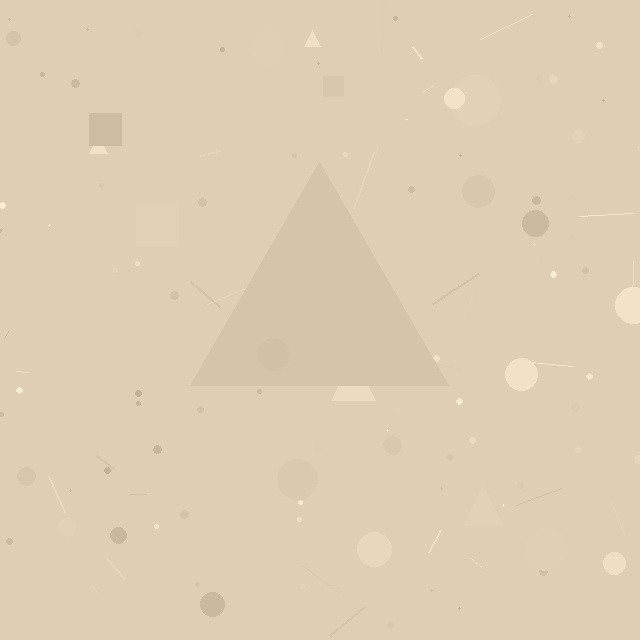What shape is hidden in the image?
A triangle is hidden in the image.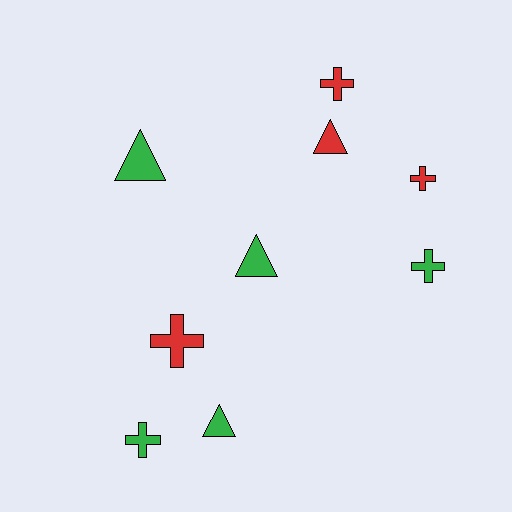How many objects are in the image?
There are 9 objects.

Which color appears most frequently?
Green, with 5 objects.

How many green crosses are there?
There are 2 green crosses.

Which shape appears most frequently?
Cross, with 5 objects.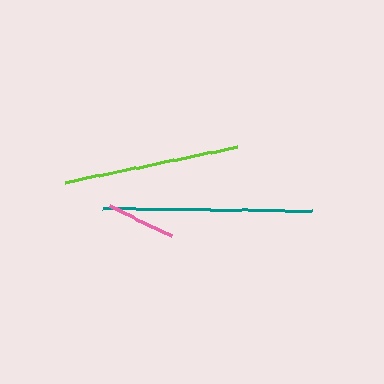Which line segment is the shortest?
The pink line is the shortest at approximately 69 pixels.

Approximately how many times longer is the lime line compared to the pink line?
The lime line is approximately 2.6 times the length of the pink line.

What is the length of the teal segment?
The teal segment is approximately 209 pixels long.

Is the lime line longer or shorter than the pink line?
The lime line is longer than the pink line.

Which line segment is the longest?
The teal line is the longest at approximately 209 pixels.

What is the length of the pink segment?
The pink segment is approximately 69 pixels long.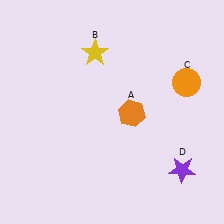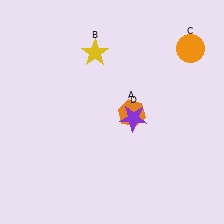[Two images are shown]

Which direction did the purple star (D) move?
The purple star (D) moved up.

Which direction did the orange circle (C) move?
The orange circle (C) moved up.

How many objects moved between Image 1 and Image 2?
2 objects moved between the two images.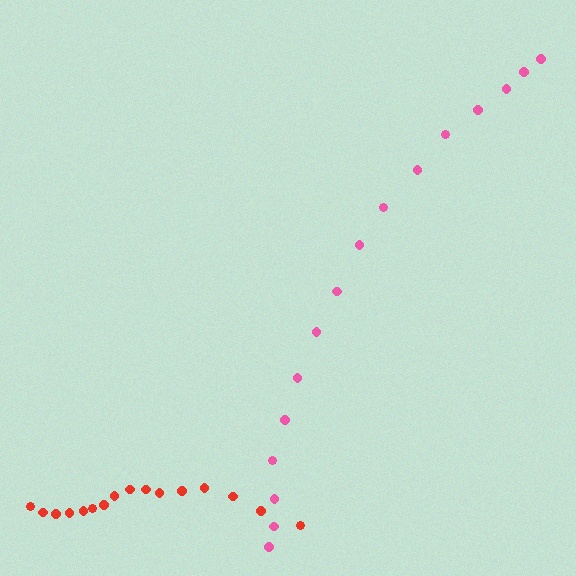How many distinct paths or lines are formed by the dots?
There are 2 distinct paths.